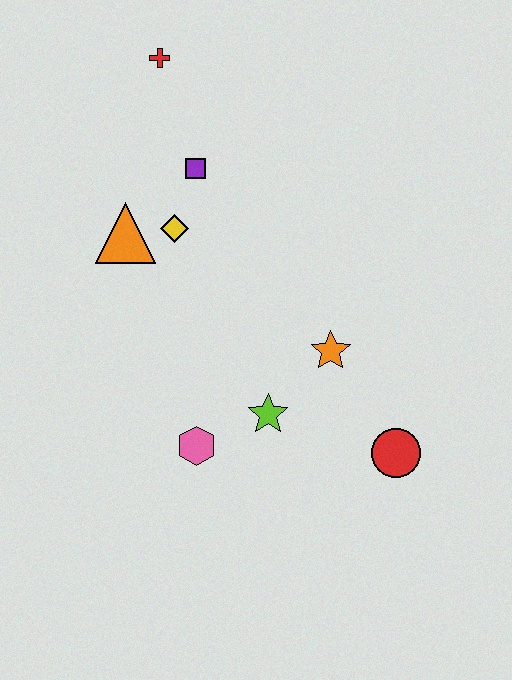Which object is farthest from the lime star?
The red cross is farthest from the lime star.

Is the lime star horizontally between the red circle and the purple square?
Yes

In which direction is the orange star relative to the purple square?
The orange star is below the purple square.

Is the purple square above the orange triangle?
Yes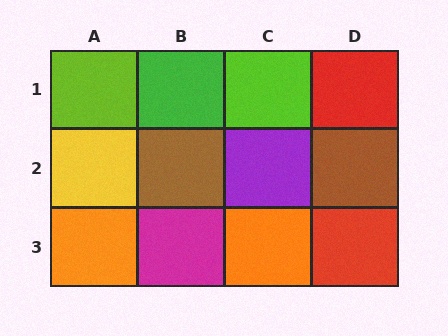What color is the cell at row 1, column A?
Lime.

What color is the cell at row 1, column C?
Lime.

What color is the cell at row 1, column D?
Red.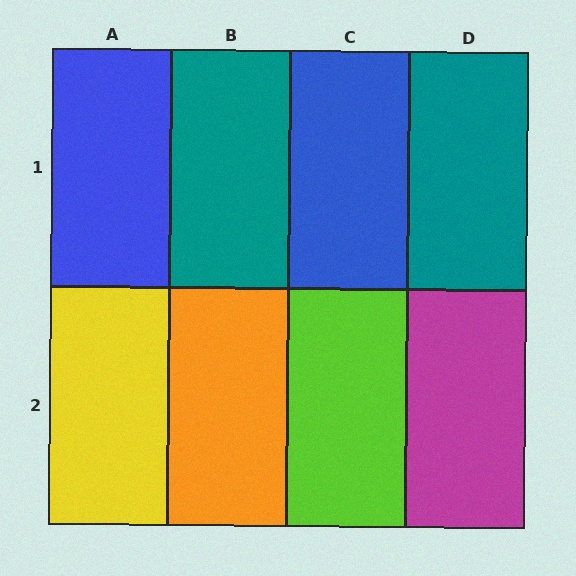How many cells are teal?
2 cells are teal.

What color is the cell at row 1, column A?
Blue.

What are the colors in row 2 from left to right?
Yellow, orange, lime, magenta.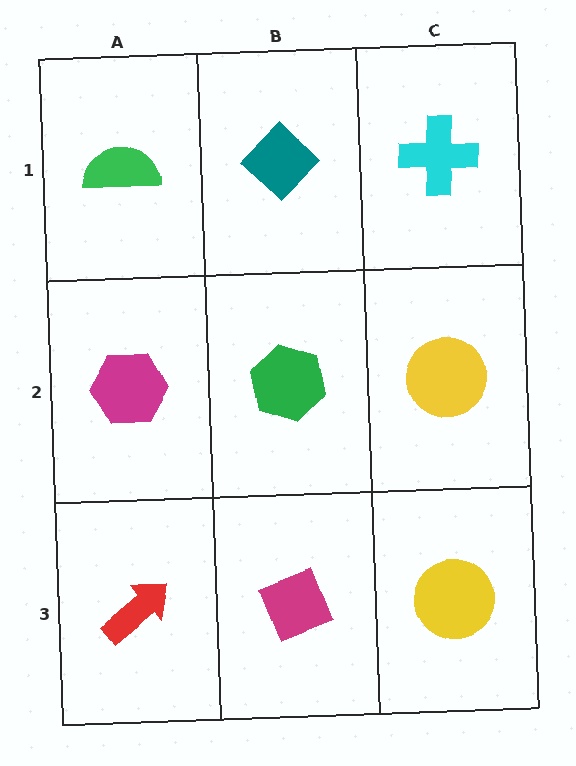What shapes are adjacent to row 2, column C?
A cyan cross (row 1, column C), a yellow circle (row 3, column C), a green hexagon (row 2, column B).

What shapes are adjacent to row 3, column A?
A magenta hexagon (row 2, column A), a magenta diamond (row 3, column B).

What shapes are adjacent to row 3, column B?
A green hexagon (row 2, column B), a red arrow (row 3, column A), a yellow circle (row 3, column C).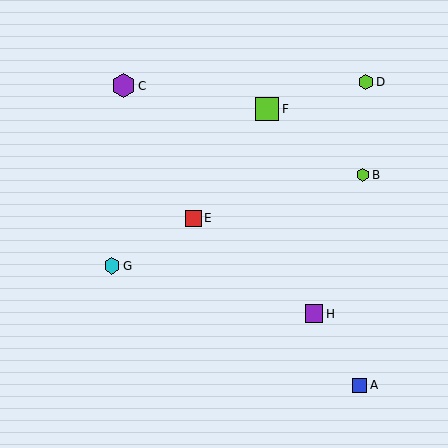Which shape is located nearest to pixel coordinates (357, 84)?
The lime hexagon (labeled D) at (366, 82) is nearest to that location.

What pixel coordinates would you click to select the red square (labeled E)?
Click at (194, 218) to select the red square E.